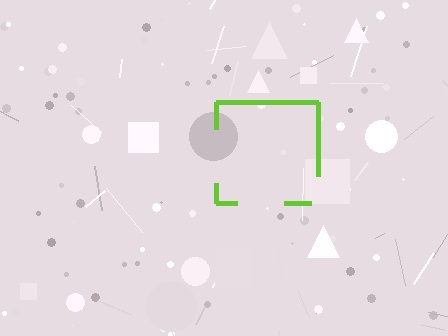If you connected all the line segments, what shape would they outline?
They would outline a square.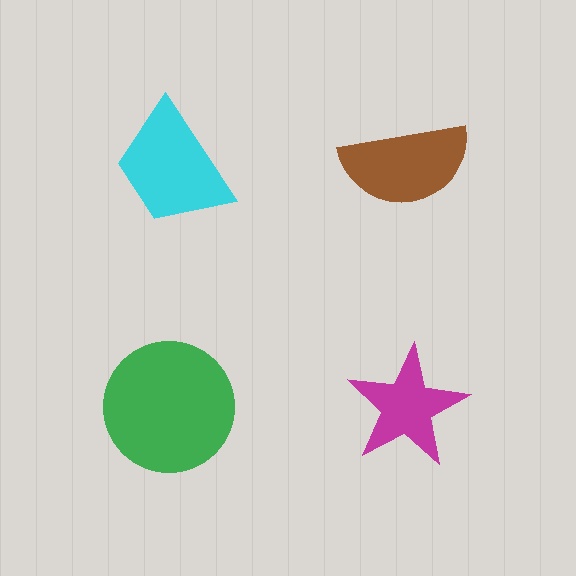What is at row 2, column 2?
A magenta star.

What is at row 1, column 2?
A brown semicircle.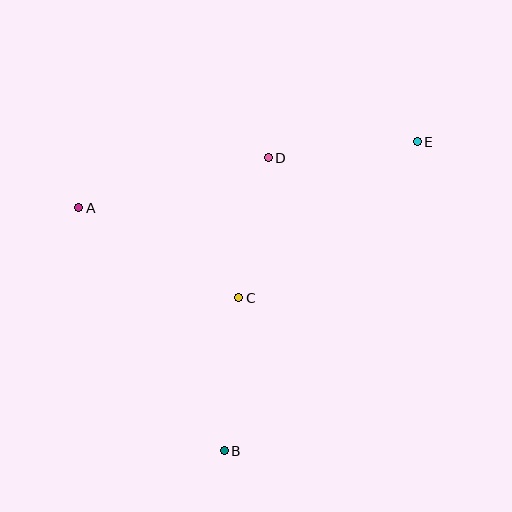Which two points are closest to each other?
Points C and D are closest to each other.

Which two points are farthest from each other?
Points B and E are farthest from each other.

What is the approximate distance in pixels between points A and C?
The distance between A and C is approximately 183 pixels.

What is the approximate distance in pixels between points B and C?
The distance between B and C is approximately 154 pixels.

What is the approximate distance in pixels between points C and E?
The distance between C and E is approximately 237 pixels.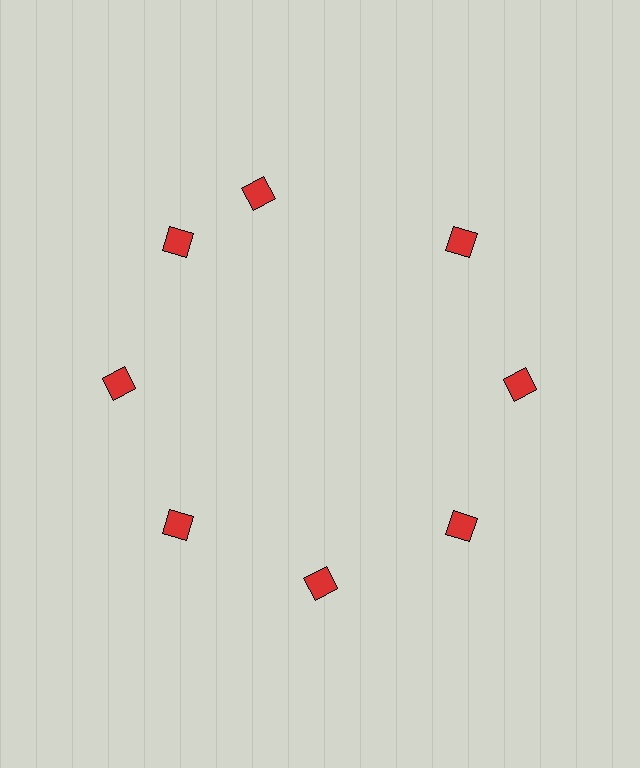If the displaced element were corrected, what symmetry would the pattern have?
It would have 8-fold rotational symmetry — the pattern would map onto itself every 45 degrees.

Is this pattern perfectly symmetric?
No. The 8 red diamonds are arranged in a ring, but one element near the 12 o'clock position is rotated out of alignment along the ring, breaking the 8-fold rotational symmetry.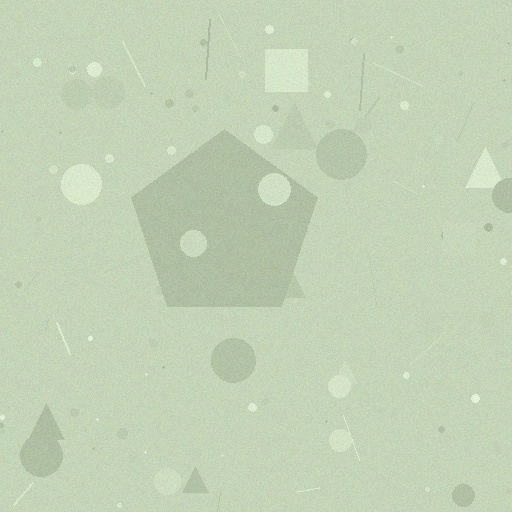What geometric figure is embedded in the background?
A pentagon is embedded in the background.